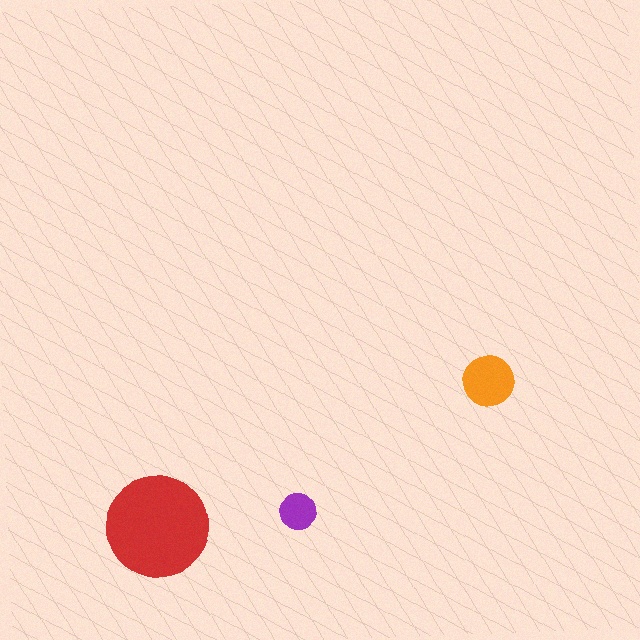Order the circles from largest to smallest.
the red one, the orange one, the purple one.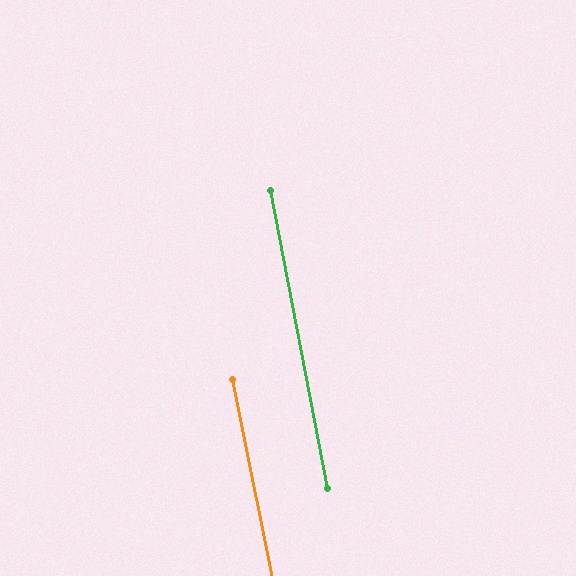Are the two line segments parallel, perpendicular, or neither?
Parallel — their directions differ by only 0.7°.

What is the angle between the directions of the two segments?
Approximately 1 degree.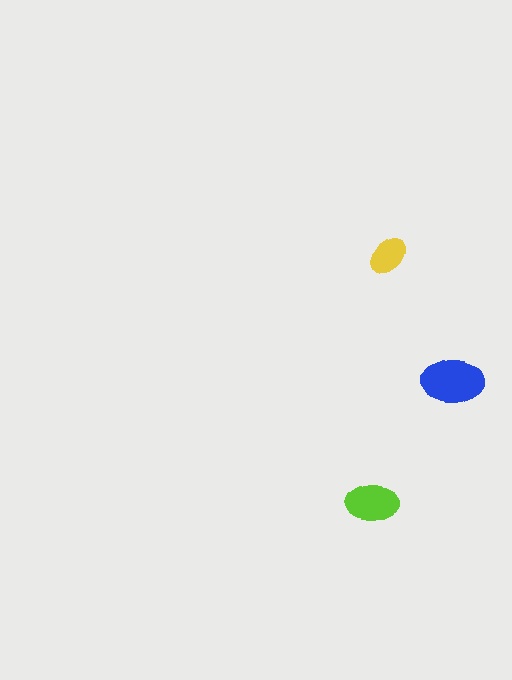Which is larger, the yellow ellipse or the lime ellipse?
The lime one.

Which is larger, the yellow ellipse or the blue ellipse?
The blue one.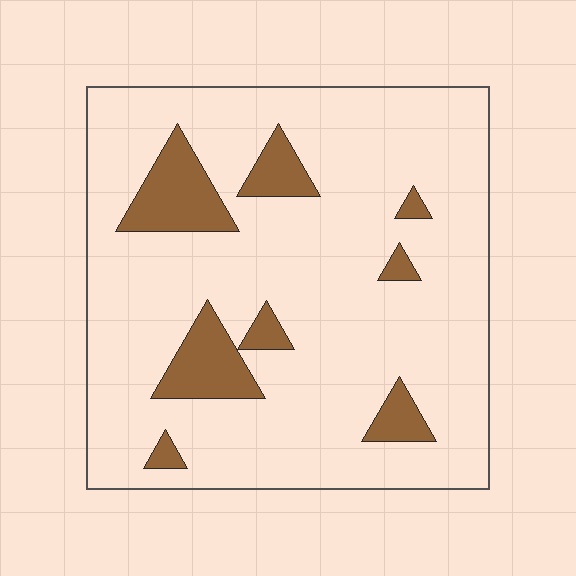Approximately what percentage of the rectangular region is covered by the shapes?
Approximately 15%.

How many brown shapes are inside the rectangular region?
8.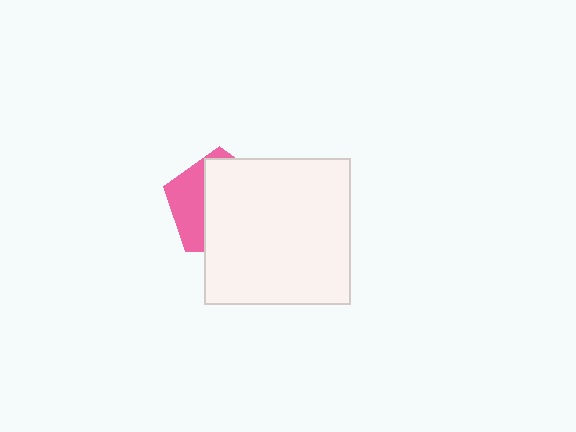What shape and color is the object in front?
The object in front is a white square.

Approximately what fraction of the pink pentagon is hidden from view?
Roughly 67% of the pink pentagon is hidden behind the white square.